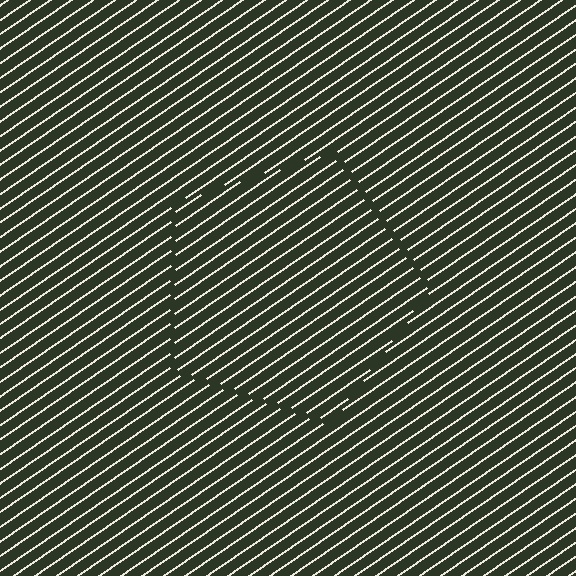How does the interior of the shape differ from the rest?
The interior of the shape contains the same grating, shifted by half a period — the contour is defined by the phase discontinuity where line-ends from the inner and outer gratings abut.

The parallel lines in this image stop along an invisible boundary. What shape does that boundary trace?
An illusory pentagon. The interior of the shape contains the same grating, shifted by half a period — the contour is defined by the phase discontinuity where line-ends from the inner and outer gratings abut.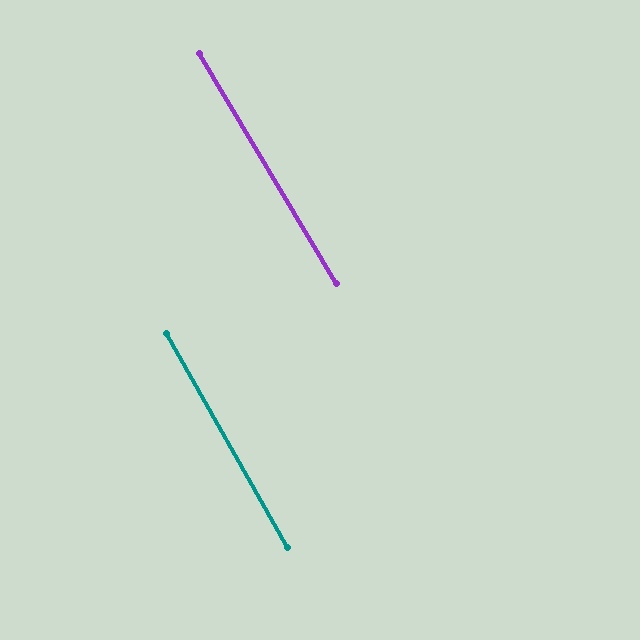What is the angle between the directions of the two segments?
Approximately 1 degree.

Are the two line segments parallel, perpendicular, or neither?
Parallel — their directions differ by only 1.3°.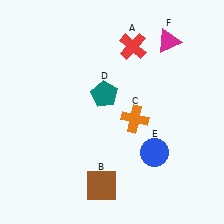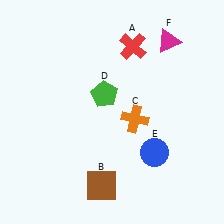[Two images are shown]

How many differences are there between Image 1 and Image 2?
There is 1 difference between the two images.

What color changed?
The pentagon (D) changed from teal in Image 1 to green in Image 2.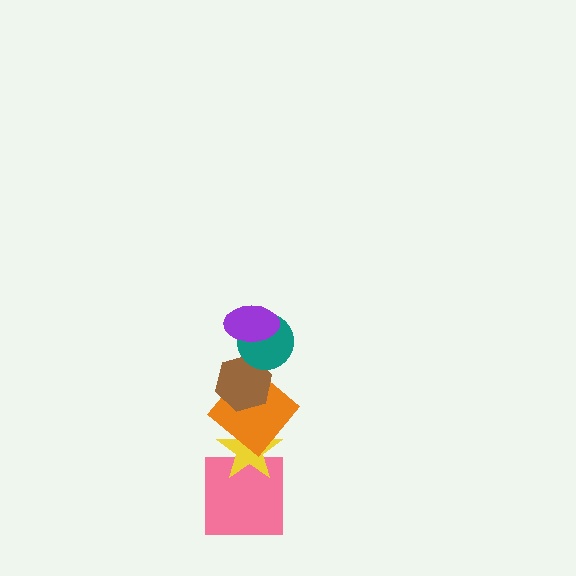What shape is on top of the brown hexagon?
The teal circle is on top of the brown hexagon.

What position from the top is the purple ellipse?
The purple ellipse is 1st from the top.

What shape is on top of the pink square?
The yellow star is on top of the pink square.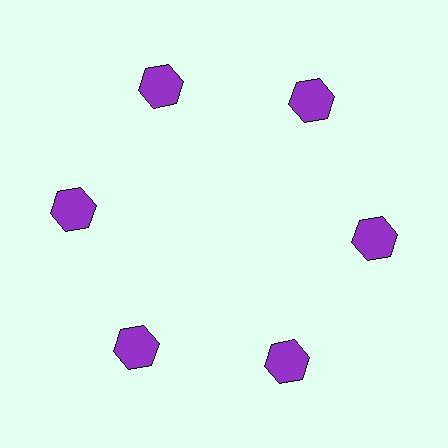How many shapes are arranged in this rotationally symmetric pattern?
There are 6 shapes, arranged in 6 groups of 1.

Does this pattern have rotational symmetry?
Yes, this pattern has 6-fold rotational symmetry. It looks the same after rotating 60 degrees around the center.